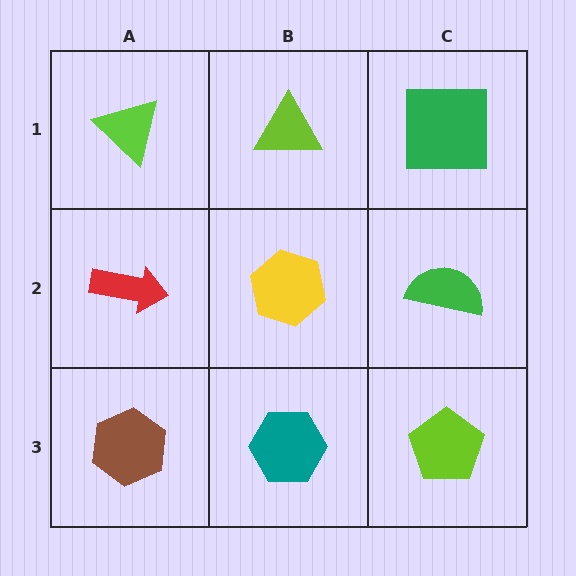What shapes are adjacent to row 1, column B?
A yellow hexagon (row 2, column B), a lime triangle (row 1, column A), a green square (row 1, column C).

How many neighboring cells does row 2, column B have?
4.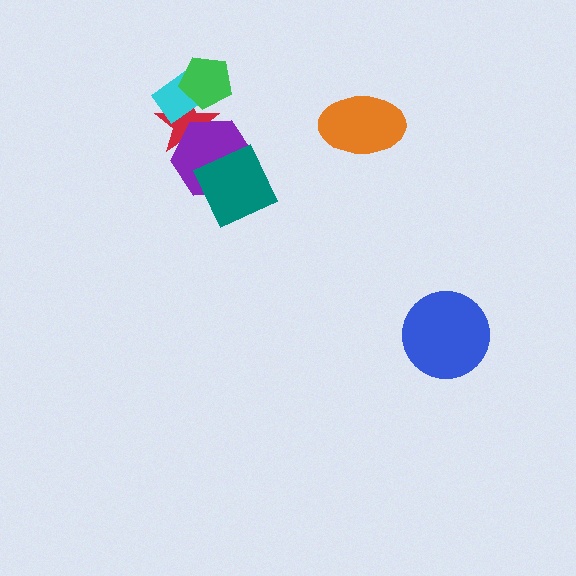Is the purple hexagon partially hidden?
Yes, it is partially covered by another shape.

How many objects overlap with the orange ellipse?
0 objects overlap with the orange ellipse.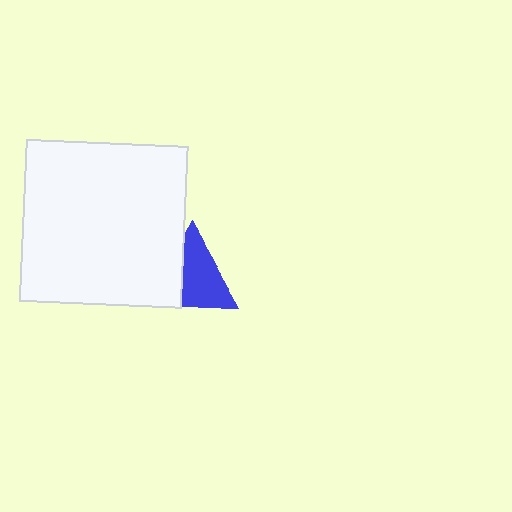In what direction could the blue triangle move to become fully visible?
The blue triangle could move right. That would shift it out from behind the white square entirely.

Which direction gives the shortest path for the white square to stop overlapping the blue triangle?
Moving left gives the shortest separation.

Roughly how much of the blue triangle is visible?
About half of it is visible (roughly 64%).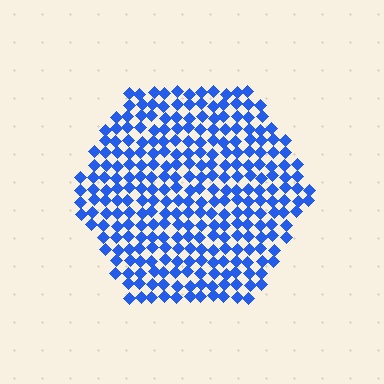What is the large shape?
The large shape is a hexagon.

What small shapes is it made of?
It is made of small diamonds.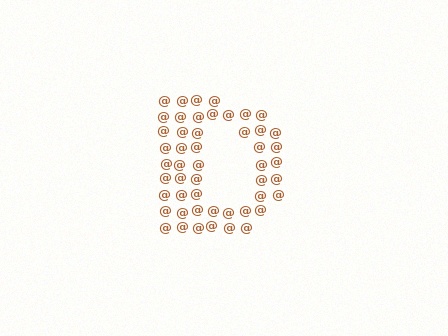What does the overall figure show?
The overall figure shows the letter D.